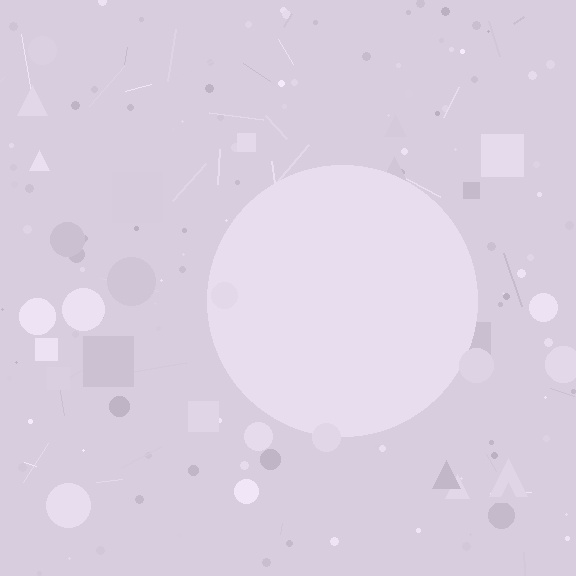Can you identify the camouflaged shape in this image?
The camouflaged shape is a circle.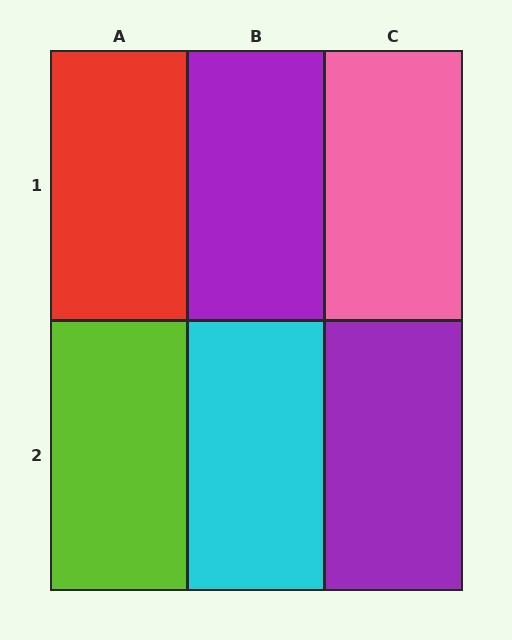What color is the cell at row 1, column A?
Red.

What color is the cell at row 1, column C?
Pink.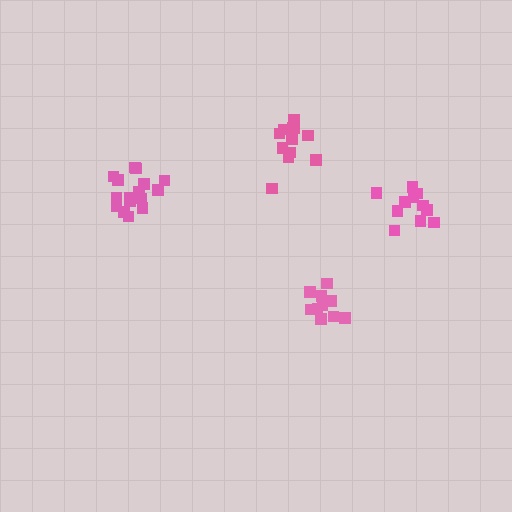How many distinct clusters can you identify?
There are 4 distinct clusters.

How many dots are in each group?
Group 1: 12 dots, Group 2: 16 dots, Group 3: 11 dots, Group 4: 10 dots (49 total).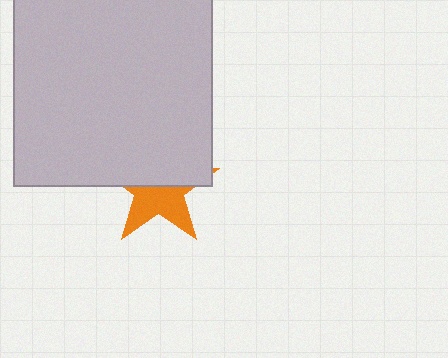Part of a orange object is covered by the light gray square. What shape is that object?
It is a star.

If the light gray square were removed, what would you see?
You would see the complete orange star.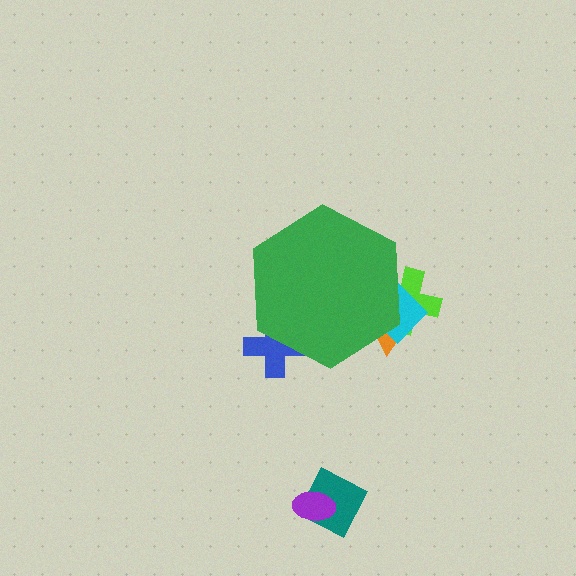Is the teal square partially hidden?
No, the teal square is fully visible.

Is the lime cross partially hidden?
Yes, the lime cross is partially hidden behind the green hexagon.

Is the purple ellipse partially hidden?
No, the purple ellipse is fully visible.